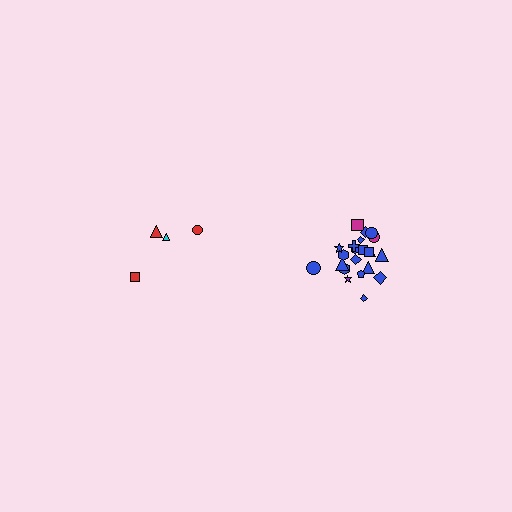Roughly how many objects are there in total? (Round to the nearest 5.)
Roughly 25 objects in total.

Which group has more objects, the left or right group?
The right group.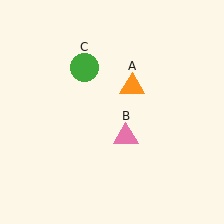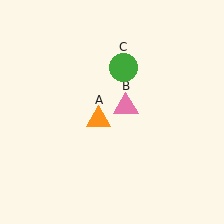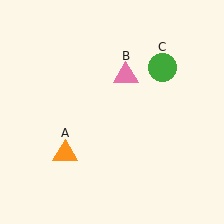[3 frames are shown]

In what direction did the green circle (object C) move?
The green circle (object C) moved right.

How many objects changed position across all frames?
3 objects changed position: orange triangle (object A), pink triangle (object B), green circle (object C).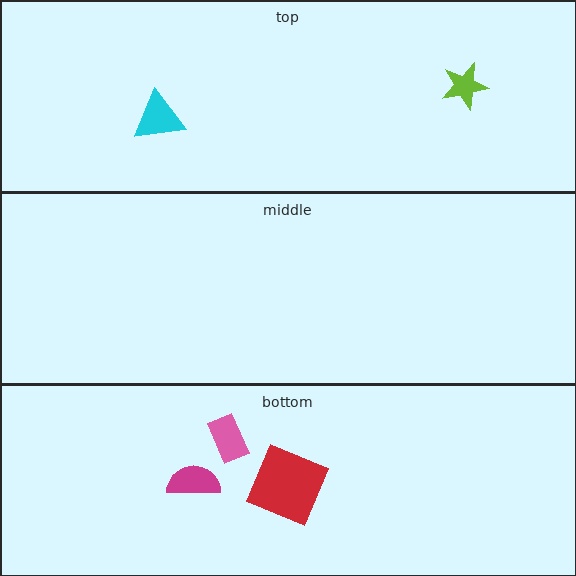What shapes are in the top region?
The lime star, the cyan triangle.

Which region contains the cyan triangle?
The top region.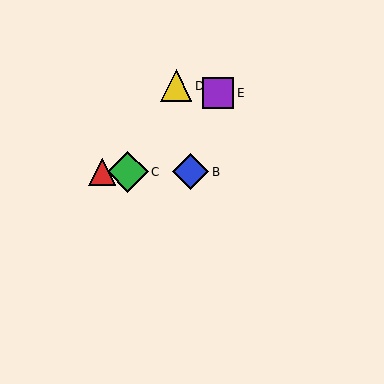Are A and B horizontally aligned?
Yes, both are at y≈172.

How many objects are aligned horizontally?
3 objects (A, B, C) are aligned horizontally.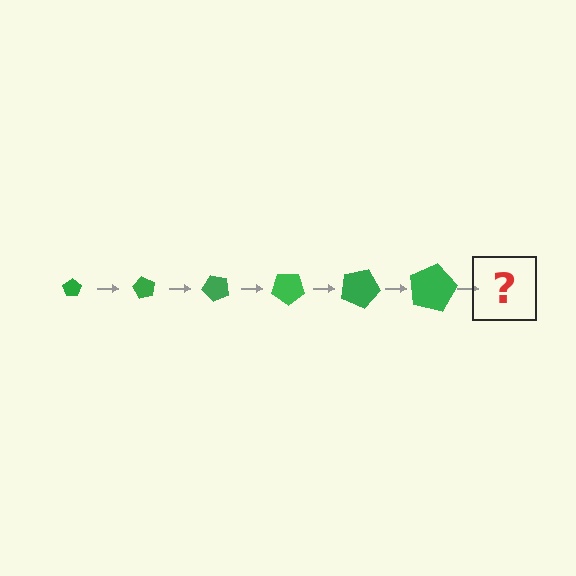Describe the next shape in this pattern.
It should be a pentagon, larger than the previous one and rotated 360 degrees from the start.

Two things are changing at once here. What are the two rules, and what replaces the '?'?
The two rules are that the pentagon grows larger each step and it rotates 60 degrees each step. The '?' should be a pentagon, larger than the previous one and rotated 360 degrees from the start.